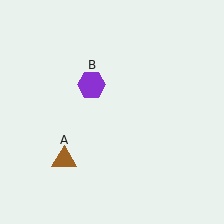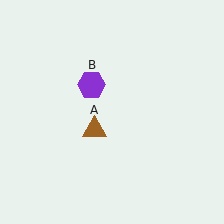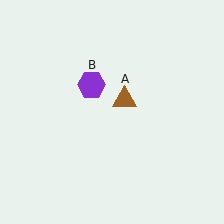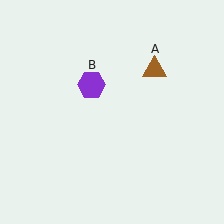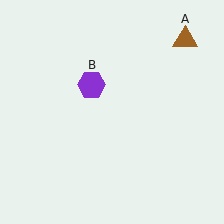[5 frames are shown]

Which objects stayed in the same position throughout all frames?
Purple hexagon (object B) remained stationary.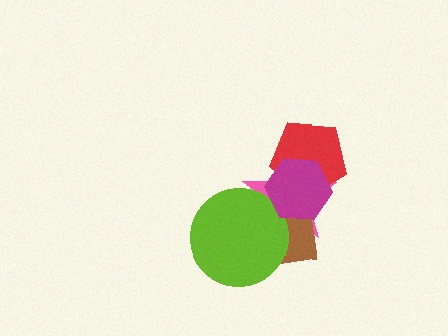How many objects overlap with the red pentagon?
2 objects overlap with the red pentagon.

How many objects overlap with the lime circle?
2 objects overlap with the lime circle.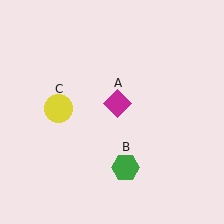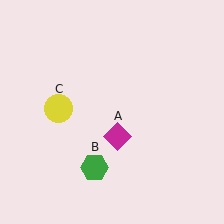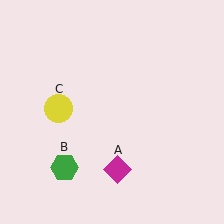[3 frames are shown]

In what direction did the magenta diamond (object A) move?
The magenta diamond (object A) moved down.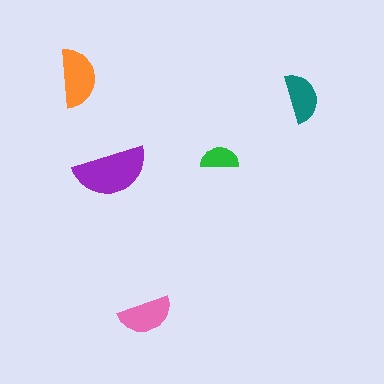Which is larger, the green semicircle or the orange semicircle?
The orange one.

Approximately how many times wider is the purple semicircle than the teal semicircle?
About 1.5 times wider.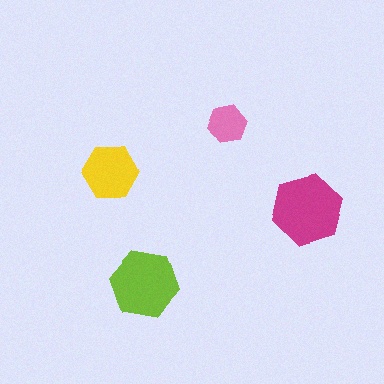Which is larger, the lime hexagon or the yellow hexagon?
The lime one.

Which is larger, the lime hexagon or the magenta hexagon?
The magenta one.